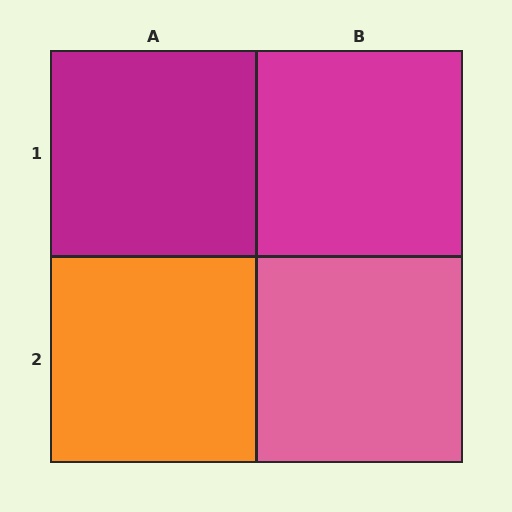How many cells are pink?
1 cell is pink.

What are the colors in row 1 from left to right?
Magenta, magenta.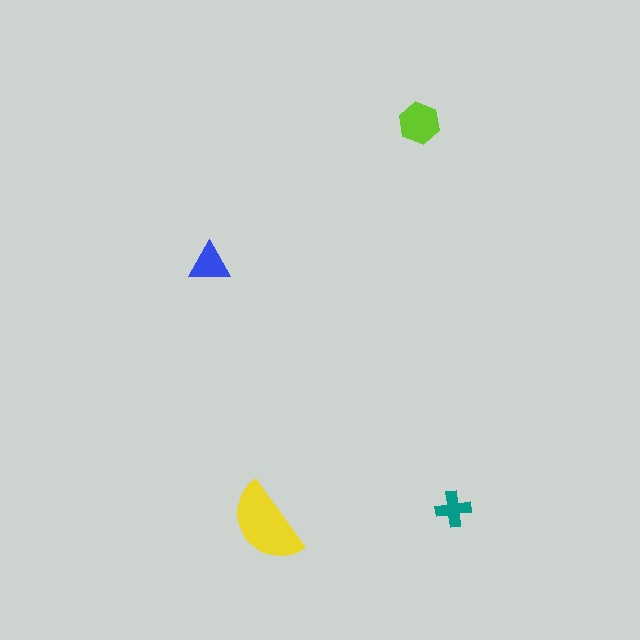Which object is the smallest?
The teal cross.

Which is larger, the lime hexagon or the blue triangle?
The lime hexagon.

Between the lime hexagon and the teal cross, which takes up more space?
The lime hexagon.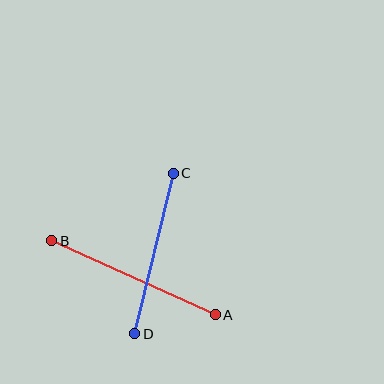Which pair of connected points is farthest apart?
Points A and B are farthest apart.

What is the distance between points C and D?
The distance is approximately 165 pixels.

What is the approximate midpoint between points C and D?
The midpoint is at approximately (154, 254) pixels.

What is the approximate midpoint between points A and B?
The midpoint is at approximately (134, 278) pixels.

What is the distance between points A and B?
The distance is approximately 180 pixels.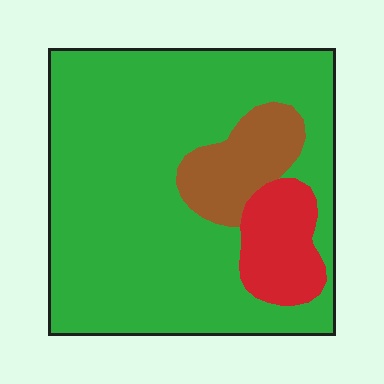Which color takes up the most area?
Green, at roughly 80%.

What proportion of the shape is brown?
Brown takes up about one tenth (1/10) of the shape.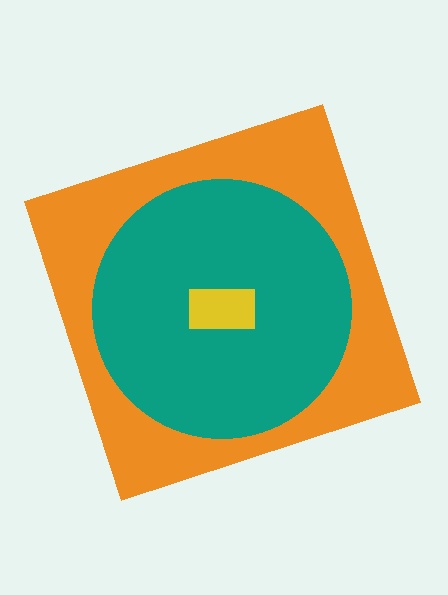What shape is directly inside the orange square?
The teal circle.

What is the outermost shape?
The orange square.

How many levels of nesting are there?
3.